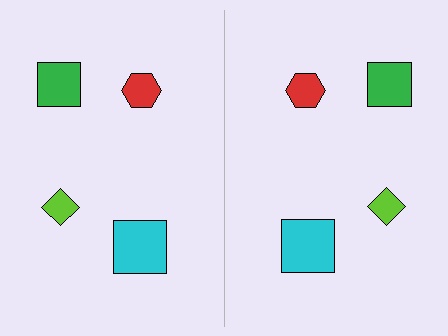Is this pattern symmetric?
Yes, this pattern has bilateral (reflection) symmetry.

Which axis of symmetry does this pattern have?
The pattern has a vertical axis of symmetry running through the center of the image.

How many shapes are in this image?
There are 8 shapes in this image.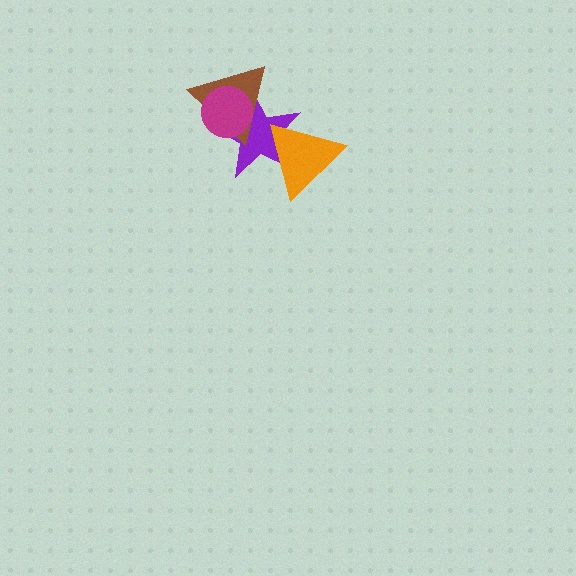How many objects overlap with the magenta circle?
2 objects overlap with the magenta circle.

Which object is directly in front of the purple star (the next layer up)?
The orange triangle is directly in front of the purple star.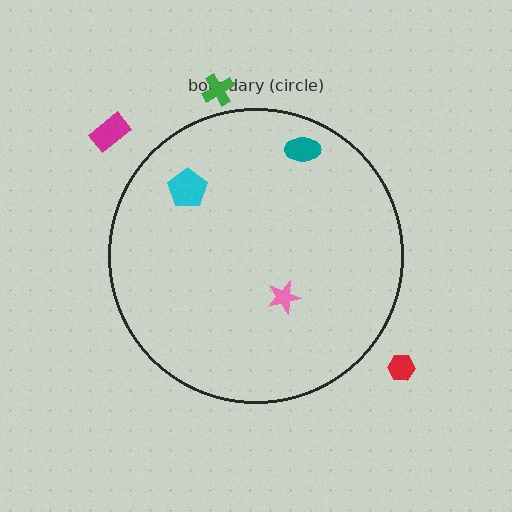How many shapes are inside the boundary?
3 inside, 3 outside.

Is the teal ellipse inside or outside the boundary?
Inside.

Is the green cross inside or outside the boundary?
Outside.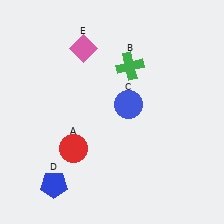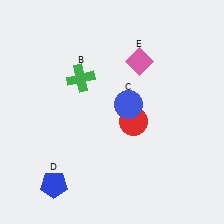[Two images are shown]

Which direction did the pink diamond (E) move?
The pink diamond (E) moved right.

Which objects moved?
The objects that moved are: the red circle (A), the green cross (B), the pink diamond (E).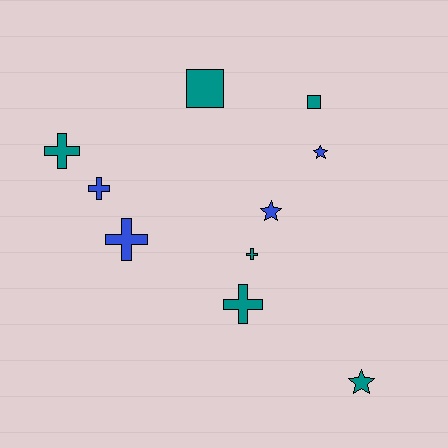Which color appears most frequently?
Teal, with 6 objects.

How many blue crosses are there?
There are 2 blue crosses.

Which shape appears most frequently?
Cross, with 5 objects.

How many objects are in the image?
There are 10 objects.